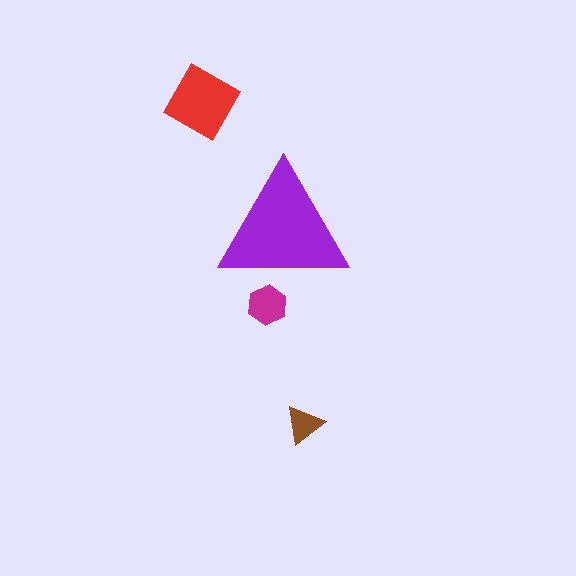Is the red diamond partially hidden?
No, the red diamond is fully visible.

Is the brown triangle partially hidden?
No, the brown triangle is fully visible.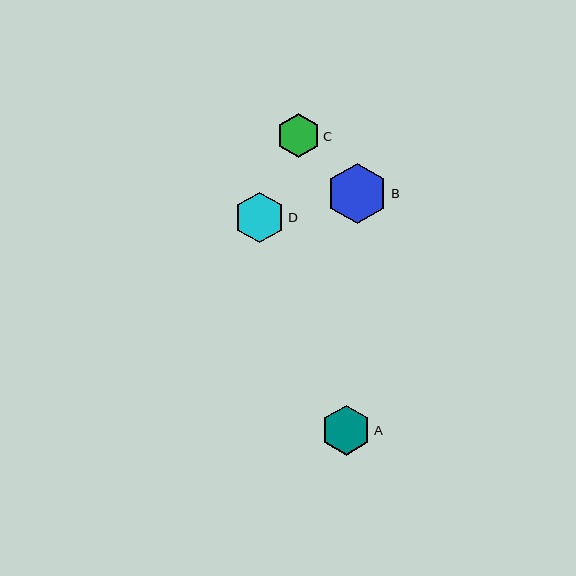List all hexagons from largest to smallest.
From largest to smallest: B, D, A, C.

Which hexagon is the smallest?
Hexagon C is the smallest with a size of approximately 44 pixels.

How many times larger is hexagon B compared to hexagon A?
Hexagon B is approximately 1.2 times the size of hexagon A.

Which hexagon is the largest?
Hexagon B is the largest with a size of approximately 61 pixels.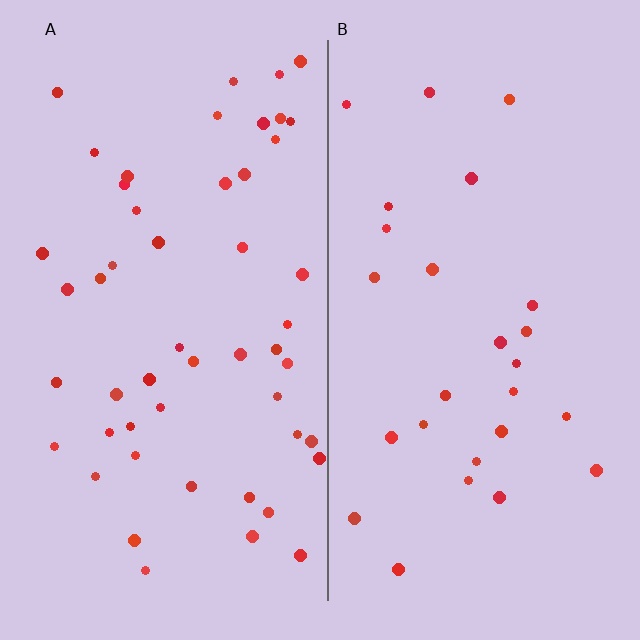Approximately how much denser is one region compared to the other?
Approximately 1.9× — region A over region B.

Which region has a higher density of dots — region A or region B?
A (the left).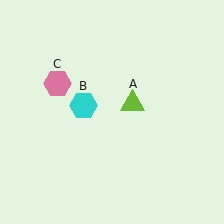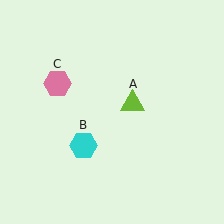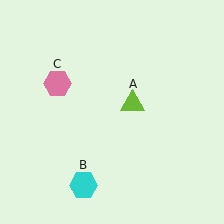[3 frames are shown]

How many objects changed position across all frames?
1 object changed position: cyan hexagon (object B).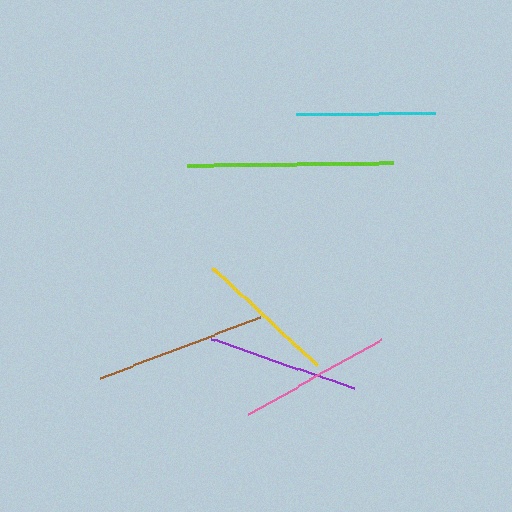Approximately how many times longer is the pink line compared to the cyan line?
The pink line is approximately 1.1 times the length of the cyan line.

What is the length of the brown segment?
The brown segment is approximately 170 pixels long.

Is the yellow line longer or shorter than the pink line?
The pink line is longer than the yellow line.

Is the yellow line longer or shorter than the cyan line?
The yellow line is longer than the cyan line.